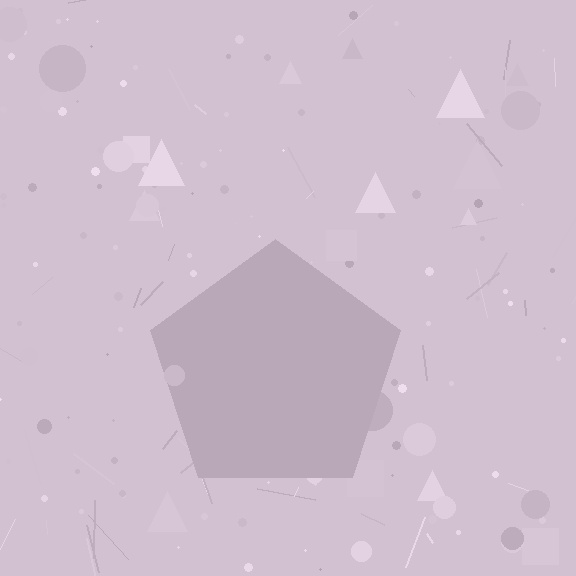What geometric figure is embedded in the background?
A pentagon is embedded in the background.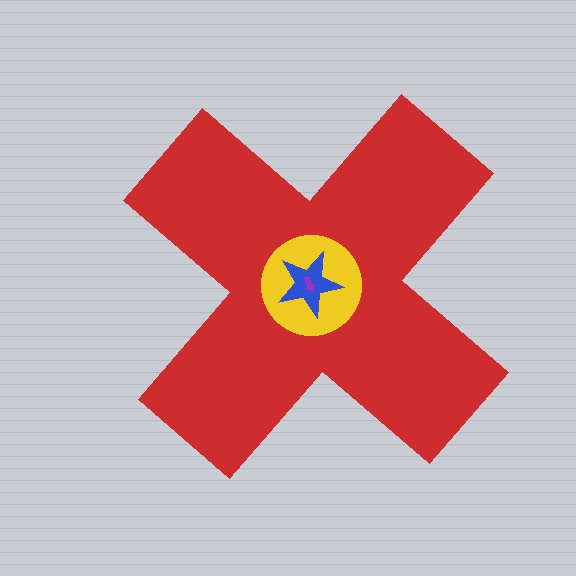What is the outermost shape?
The red cross.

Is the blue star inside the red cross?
Yes.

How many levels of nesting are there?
4.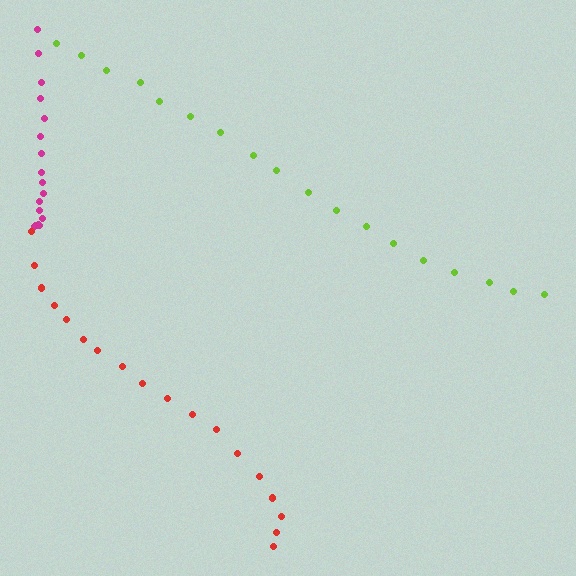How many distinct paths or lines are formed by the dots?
There are 3 distinct paths.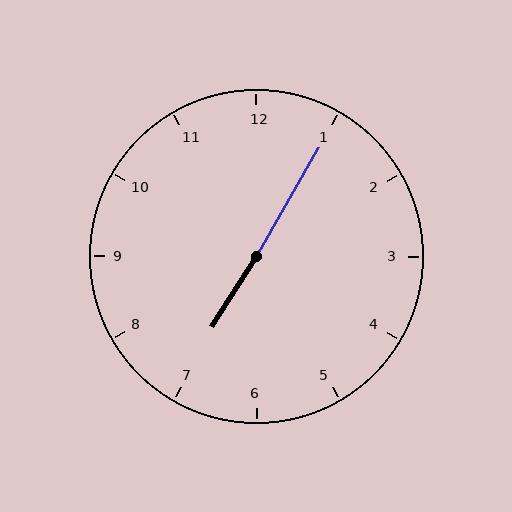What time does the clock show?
7:05.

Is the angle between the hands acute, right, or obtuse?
It is obtuse.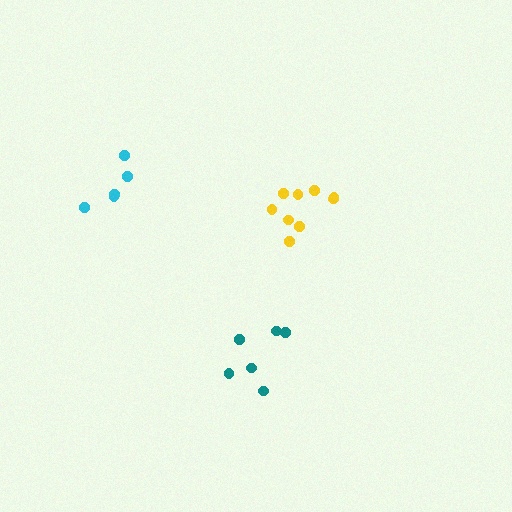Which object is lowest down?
The teal cluster is bottommost.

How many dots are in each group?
Group 1: 6 dots, Group 2: 5 dots, Group 3: 9 dots (20 total).